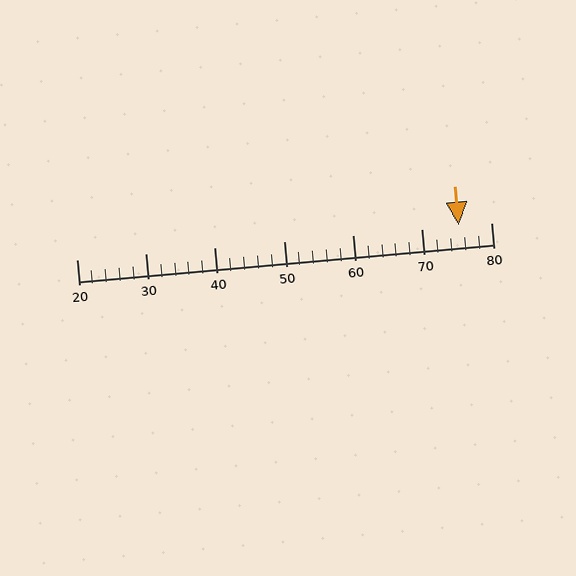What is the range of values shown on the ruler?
The ruler shows values from 20 to 80.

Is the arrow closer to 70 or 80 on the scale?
The arrow is closer to 80.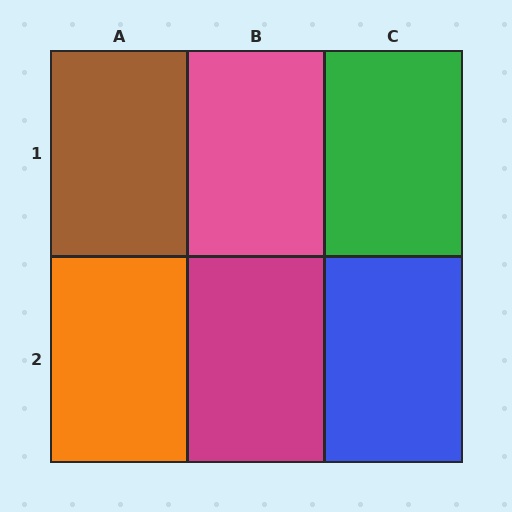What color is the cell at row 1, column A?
Brown.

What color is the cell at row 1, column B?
Pink.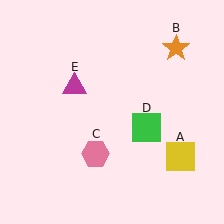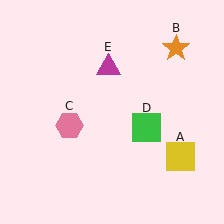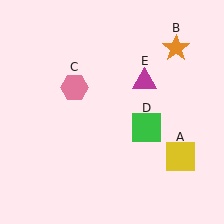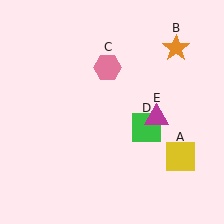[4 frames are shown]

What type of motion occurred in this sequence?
The pink hexagon (object C), magenta triangle (object E) rotated clockwise around the center of the scene.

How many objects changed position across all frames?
2 objects changed position: pink hexagon (object C), magenta triangle (object E).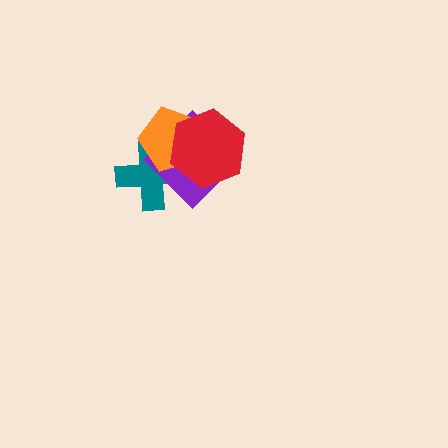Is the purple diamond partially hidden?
Yes, it is partially covered by another shape.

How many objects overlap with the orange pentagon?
3 objects overlap with the orange pentagon.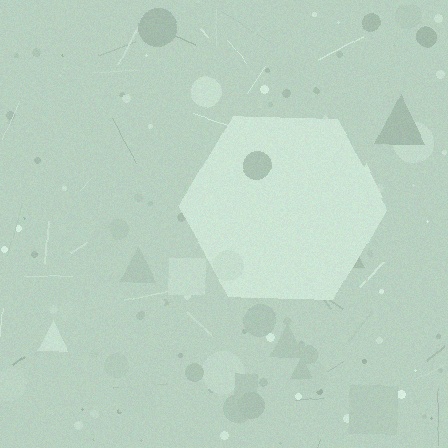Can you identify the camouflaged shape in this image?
The camouflaged shape is a hexagon.